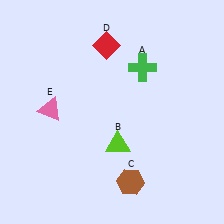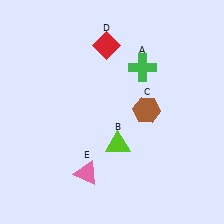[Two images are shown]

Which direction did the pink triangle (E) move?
The pink triangle (E) moved down.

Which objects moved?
The objects that moved are: the brown hexagon (C), the pink triangle (E).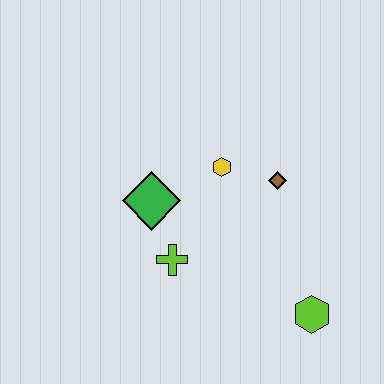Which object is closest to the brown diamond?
The yellow hexagon is closest to the brown diamond.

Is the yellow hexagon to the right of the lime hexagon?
No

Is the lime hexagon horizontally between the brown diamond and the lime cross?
No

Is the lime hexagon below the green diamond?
Yes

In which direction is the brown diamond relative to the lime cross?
The brown diamond is to the right of the lime cross.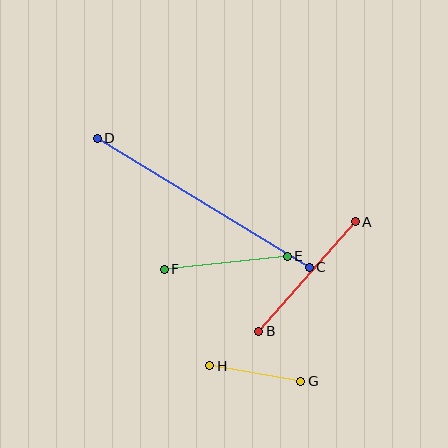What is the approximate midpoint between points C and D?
The midpoint is at approximately (203, 203) pixels.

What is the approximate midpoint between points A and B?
The midpoint is at approximately (307, 277) pixels.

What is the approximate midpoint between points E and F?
The midpoint is at approximately (226, 263) pixels.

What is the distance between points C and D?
The distance is approximately 248 pixels.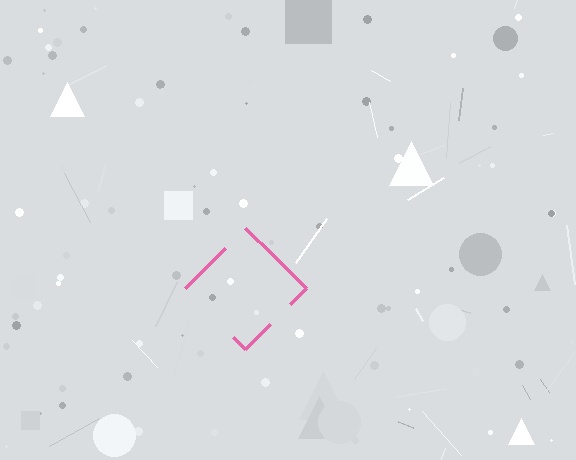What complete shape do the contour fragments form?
The contour fragments form a diamond.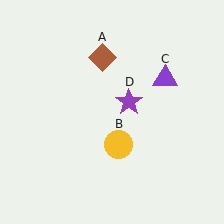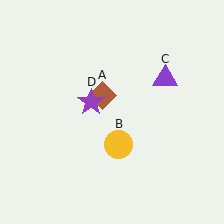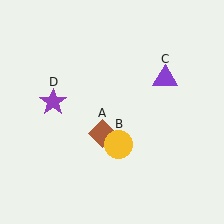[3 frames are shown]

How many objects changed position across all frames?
2 objects changed position: brown diamond (object A), purple star (object D).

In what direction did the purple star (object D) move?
The purple star (object D) moved left.